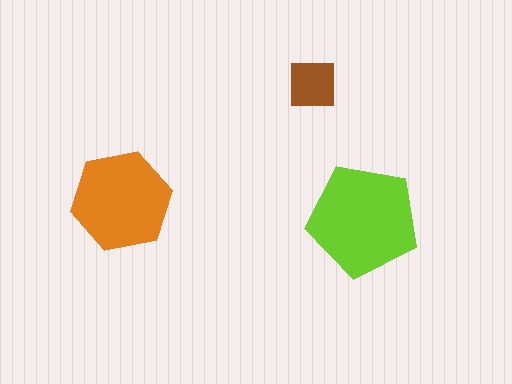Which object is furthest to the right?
The lime pentagon is rightmost.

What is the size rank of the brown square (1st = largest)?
3rd.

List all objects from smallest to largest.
The brown square, the orange hexagon, the lime pentagon.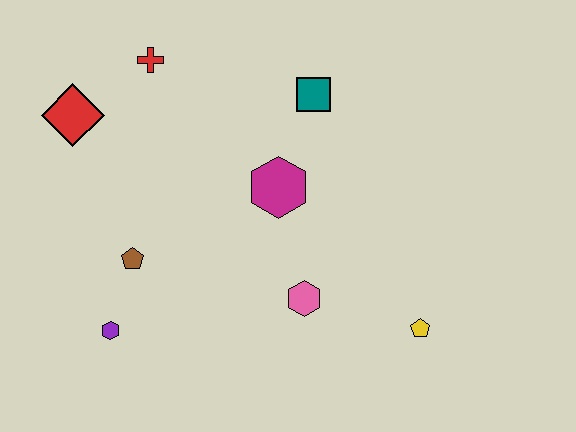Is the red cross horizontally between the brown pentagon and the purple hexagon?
No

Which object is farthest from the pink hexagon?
The red diamond is farthest from the pink hexagon.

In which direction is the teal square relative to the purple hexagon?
The teal square is above the purple hexagon.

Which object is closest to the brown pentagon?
The purple hexagon is closest to the brown pentagon.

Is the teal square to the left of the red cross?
No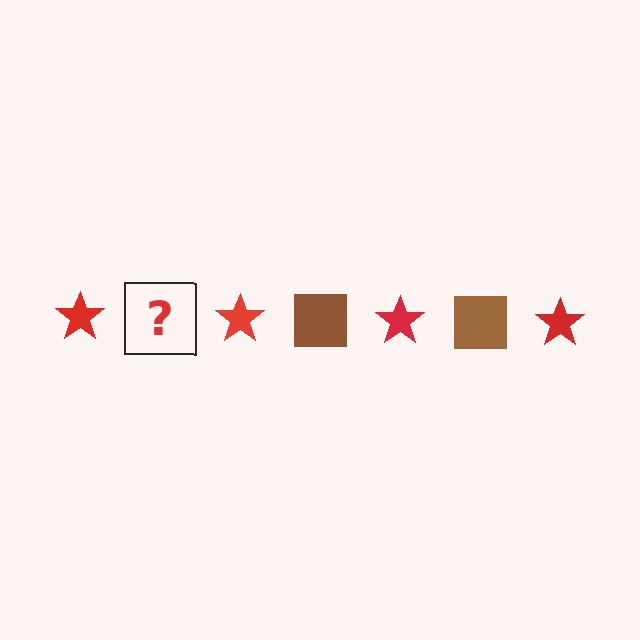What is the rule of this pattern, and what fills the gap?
The rule is that the pattern alternates between red star and brown square. The gap should be filled with a brown square.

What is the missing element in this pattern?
The missing element is a brown square.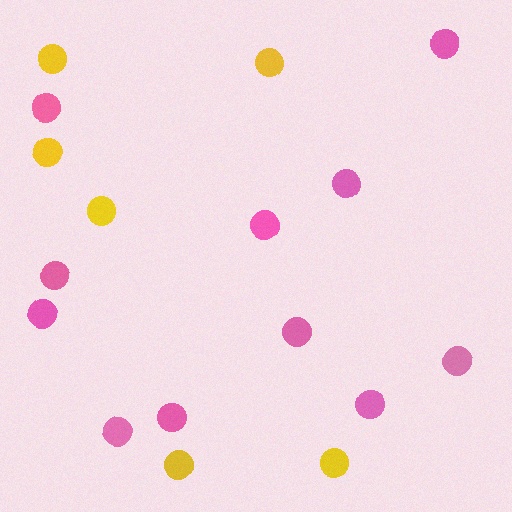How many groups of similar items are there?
There are 2 groups: one group of yellow circles (6) and one group of pink circles (11).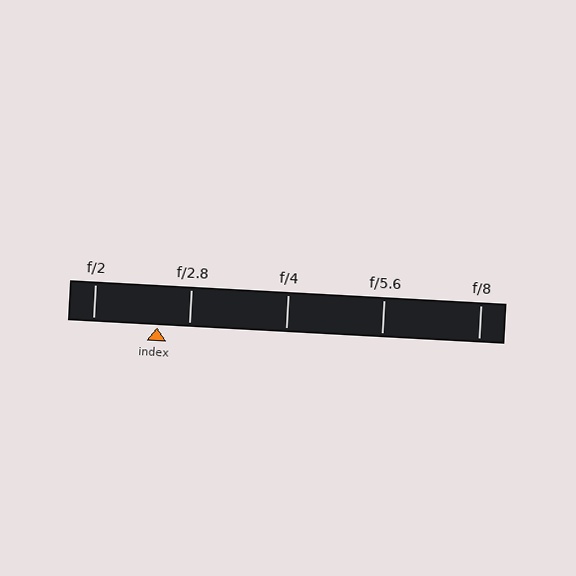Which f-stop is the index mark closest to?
The index mark is closest to f/2.8.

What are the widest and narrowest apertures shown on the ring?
The widest aperture shown is f/2 and the narrowest is f/8.